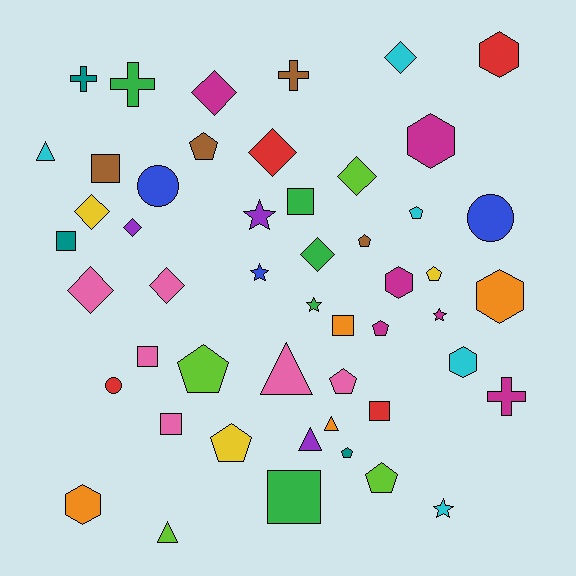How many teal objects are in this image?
There are 3 teal objects.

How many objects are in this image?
There are 50 objects.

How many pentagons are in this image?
There are 10 pentagons.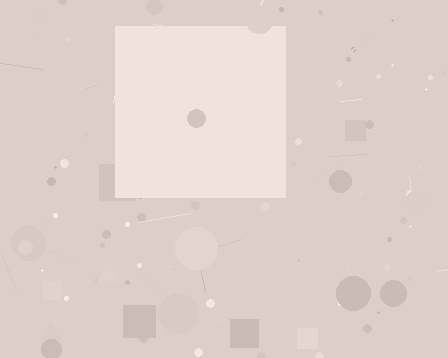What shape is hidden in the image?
A square is hidden in the image.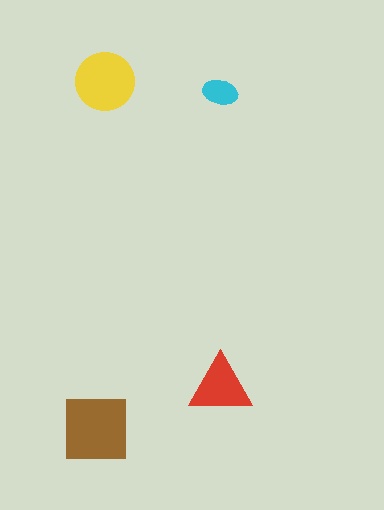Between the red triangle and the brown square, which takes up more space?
The brown square.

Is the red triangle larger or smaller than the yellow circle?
Smaller.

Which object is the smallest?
The cyan ellipse.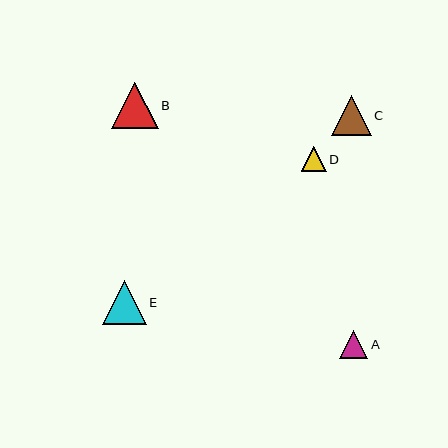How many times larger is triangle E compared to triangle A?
Triangle E is approximately 1.6 times the size of triangle A.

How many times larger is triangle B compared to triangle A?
Triangle B is approximately 1.7 times the size of triangle A.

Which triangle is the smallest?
Triangle D is the smallest with a size of approximately 25 pixels.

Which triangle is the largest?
Triangle B is the largest with a size of approximately 47 pixels.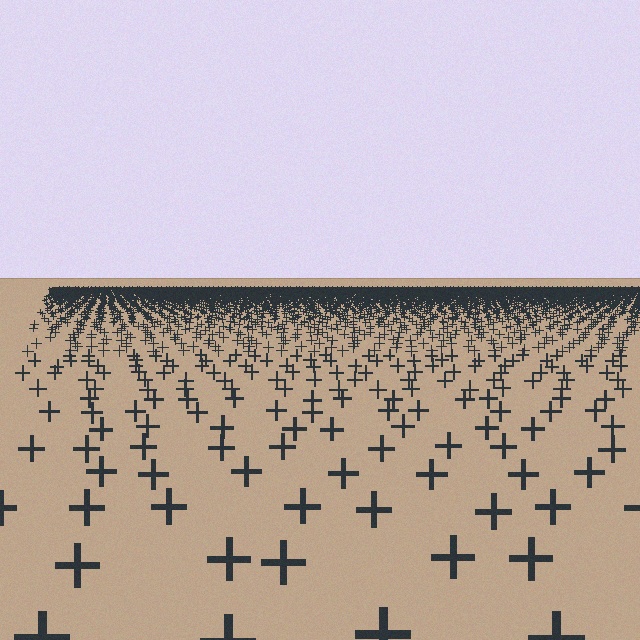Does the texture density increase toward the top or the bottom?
Density increases toward the top.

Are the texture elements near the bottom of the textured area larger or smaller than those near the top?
Larger. Near the bottom, elements are closer to the viewer and appear at a bigger on-screen size.